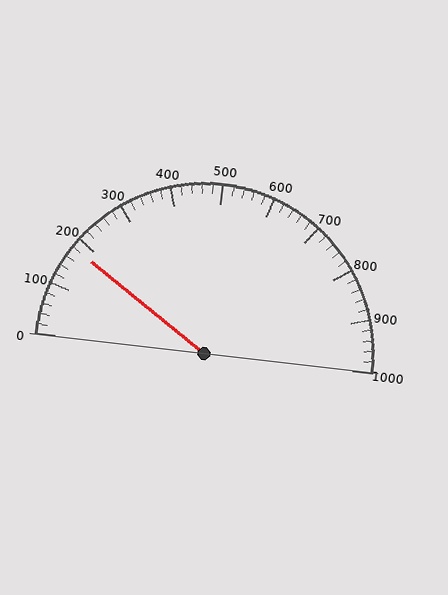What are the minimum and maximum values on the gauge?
The gauge ranges from 0 to 1000.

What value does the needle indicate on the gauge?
The needle indicates approximately 180.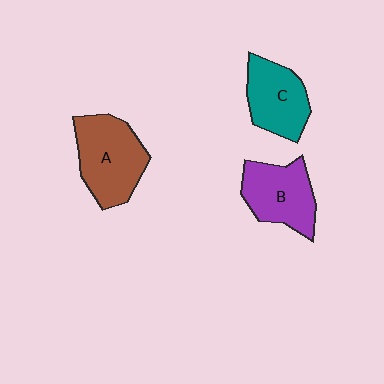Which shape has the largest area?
Shape A (brown).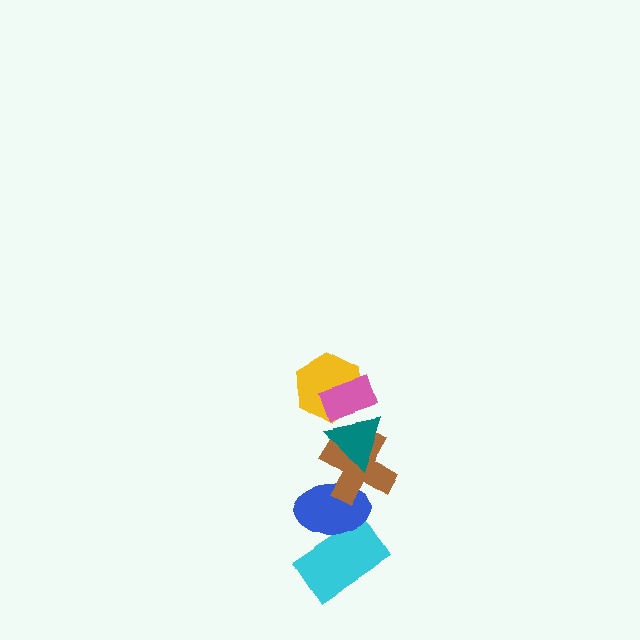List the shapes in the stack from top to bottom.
From top to bottom: the pink rectangle, the yellow hexagon, the teal triangle, the brown cross, the blue ellipse, the cyan rectangle.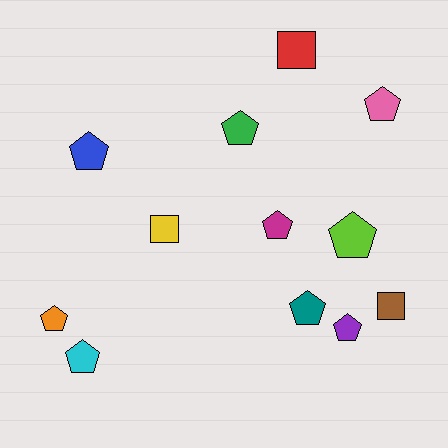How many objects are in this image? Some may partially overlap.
There are 12 objects.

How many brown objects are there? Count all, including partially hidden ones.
There is 1 brown object.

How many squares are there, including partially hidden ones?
There are 3 squares.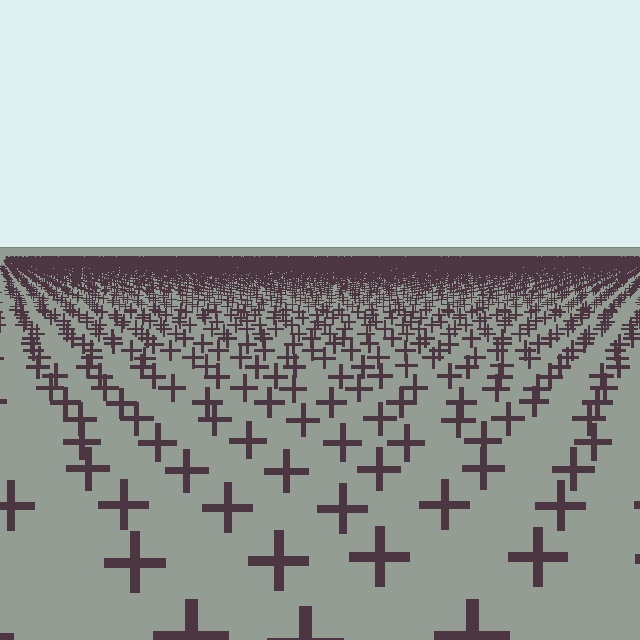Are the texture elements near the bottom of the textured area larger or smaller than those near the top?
Larger. Near the bottom, elements are closer to the viewer and appear at a bigger on-screen size.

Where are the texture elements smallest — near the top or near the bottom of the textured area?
Near the top.